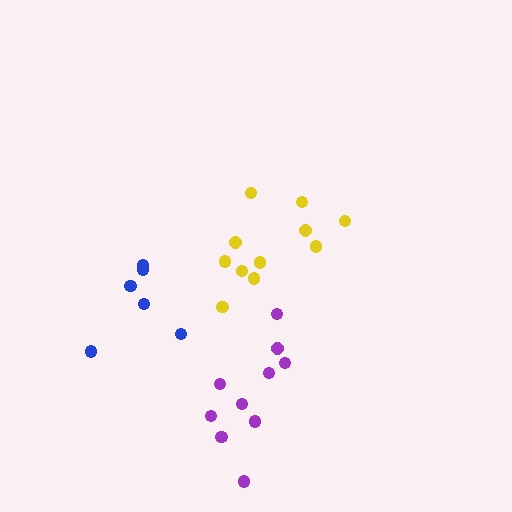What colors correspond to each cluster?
The clusters are colored: yellow, purple, blue.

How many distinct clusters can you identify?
There are 3 distinct clusters.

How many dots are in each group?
Group 1: 11 dots, Group 2: 10 dots, Group 3: 6 dots (27 total).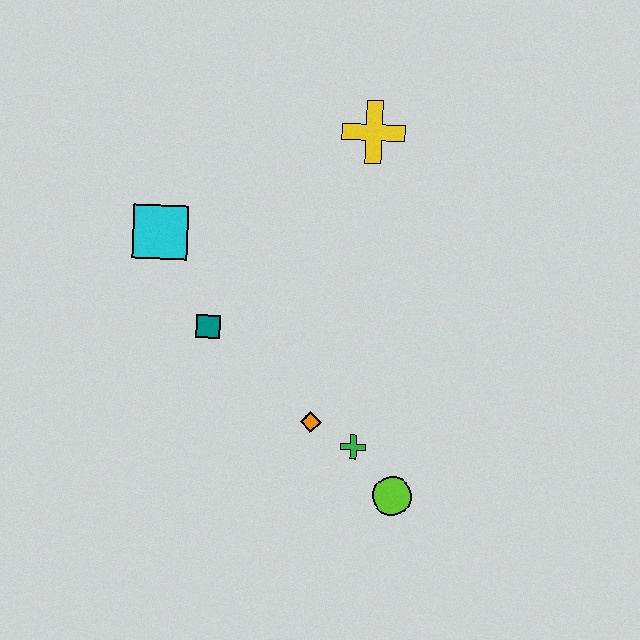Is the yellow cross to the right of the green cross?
Yes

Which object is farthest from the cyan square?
The lime circle is farthest from the cyan square.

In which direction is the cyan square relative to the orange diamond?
The cyan square is above the orange diamond.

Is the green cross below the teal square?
Yes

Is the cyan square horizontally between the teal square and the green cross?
No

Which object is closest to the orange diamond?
The green cross is closest to the orange diamond.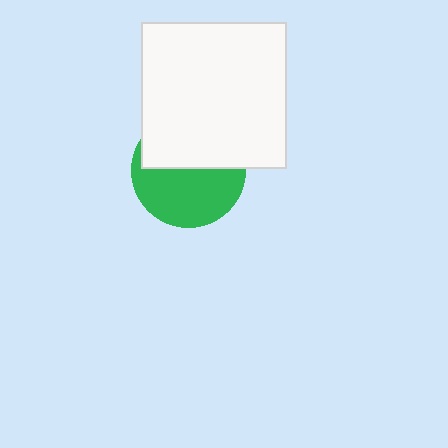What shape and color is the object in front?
The object in front is a white square.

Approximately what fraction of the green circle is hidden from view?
Roughly 47% of the green circle is hidden behind the white square.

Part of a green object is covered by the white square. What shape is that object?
It is a circle.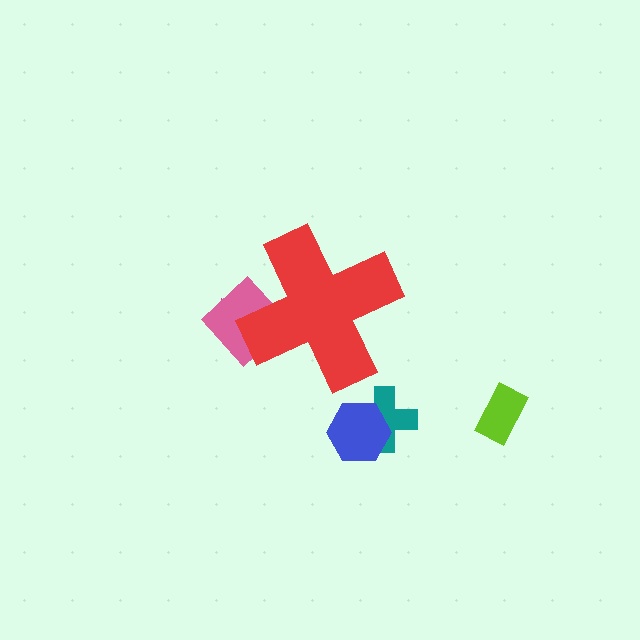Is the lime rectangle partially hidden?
No, the lime rectangle is fully visible.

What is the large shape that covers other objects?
A red cross.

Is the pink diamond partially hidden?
Yes, the pink diamond is partially hidden behind the red cross.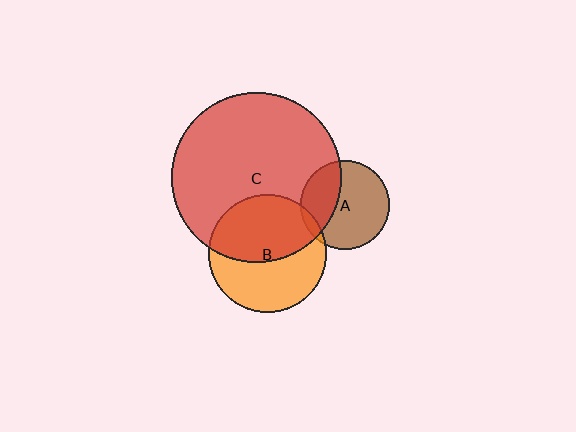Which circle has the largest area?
Circle C (red).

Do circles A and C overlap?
Yes.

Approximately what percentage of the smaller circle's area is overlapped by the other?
Approximately 35%.